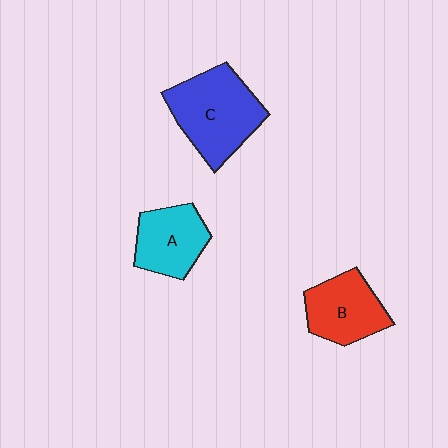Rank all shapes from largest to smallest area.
From largest to smallest: C (blue), B (red), A (cyan).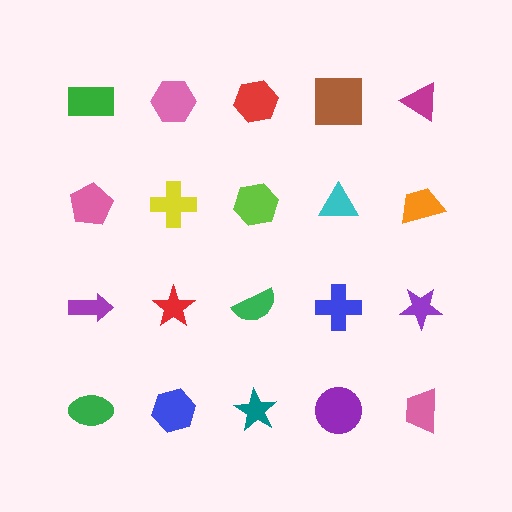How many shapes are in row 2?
5 shapes.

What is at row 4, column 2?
A blue hexagon.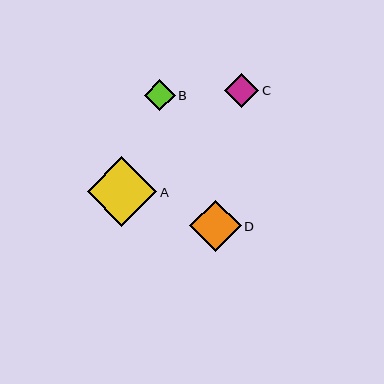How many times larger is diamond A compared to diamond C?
Diamond A is approximately 2.0 times the size of diamond C.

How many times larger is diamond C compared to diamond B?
Diamond C is approximately 1.1 times the size of diamond B.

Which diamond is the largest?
Diamond A is the largest with a size of approximately 70 pixels.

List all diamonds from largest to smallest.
From largest to smallest: A, D, C, B.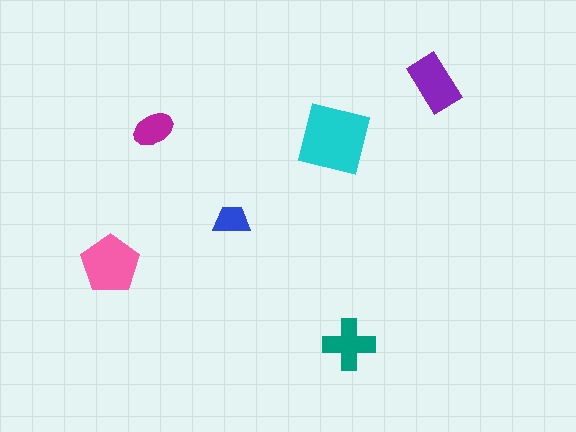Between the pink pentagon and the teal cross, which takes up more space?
The pink pentagon.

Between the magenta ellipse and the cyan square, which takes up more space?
The cyan square.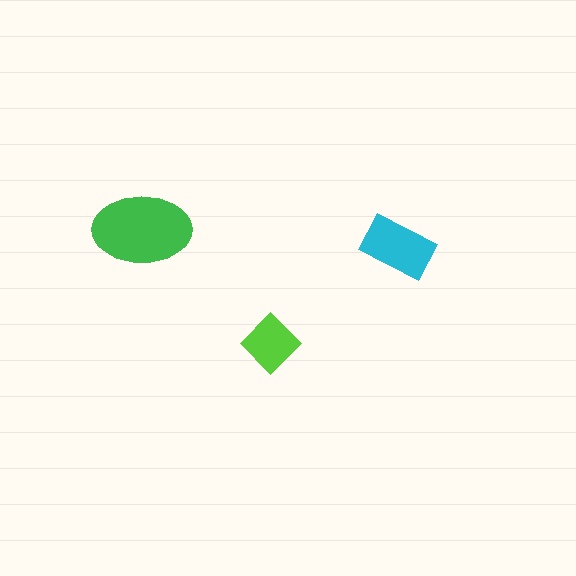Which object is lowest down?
The lime diamond is bottommost.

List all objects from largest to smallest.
The green ellipse, the cyan rectangle, the lime diamond.